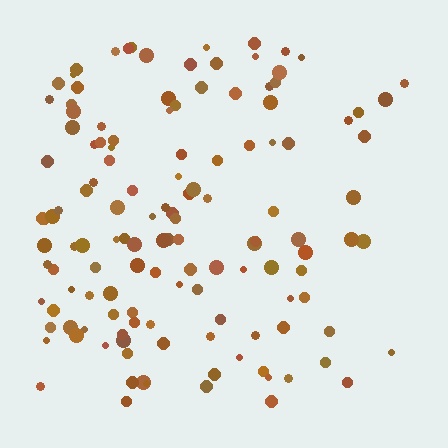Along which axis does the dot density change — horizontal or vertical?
Horizontal.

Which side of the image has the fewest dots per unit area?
The right.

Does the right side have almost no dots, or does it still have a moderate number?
Still a moderate number, just noticeably fewer than the left.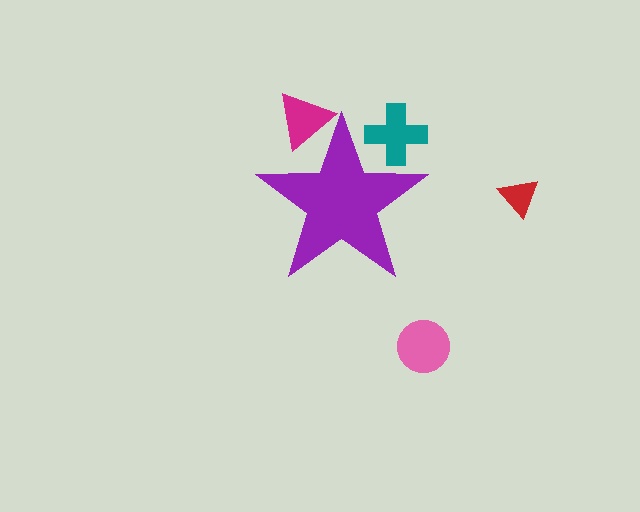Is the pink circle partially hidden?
No, the pink circle is fully visible.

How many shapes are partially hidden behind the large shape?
2 shapes are partially hidden.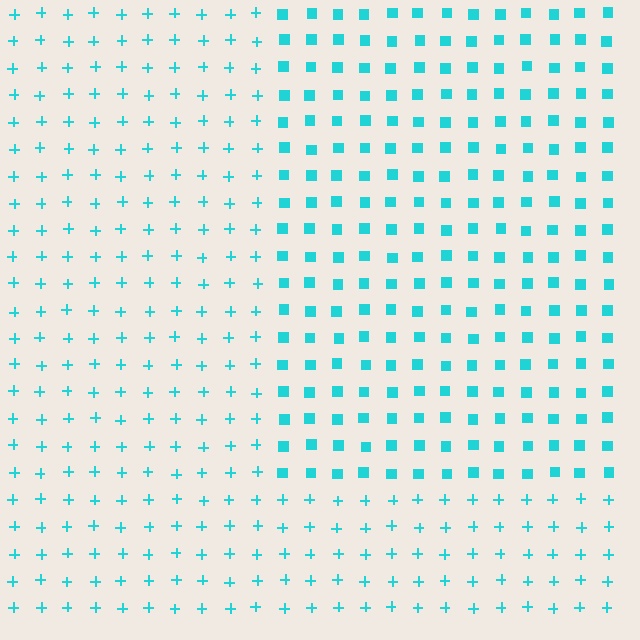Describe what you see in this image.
The image is filled with small cyan elements arranged in a uniform grid. A rectangle-shaped region contains squares, while the surrounding area contains plus signs. The boundary is defined purely by the change in element shape.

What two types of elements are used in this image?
The image uses squares inside the rectangle region and plus signs outside it.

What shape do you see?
I see a rectangle.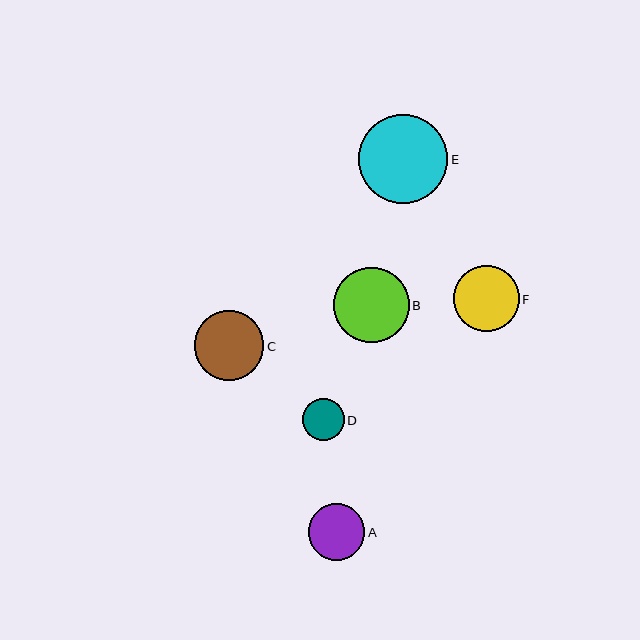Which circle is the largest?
Circle E is the largest with a size of approximately 89 pixels.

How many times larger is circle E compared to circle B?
Circle E is approximately 1.2 times the size of circle B.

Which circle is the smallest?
Circle D is the smallest with a size of approximately 42 pixels.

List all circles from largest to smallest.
From largest to smallest: E, B, C, F, A, D.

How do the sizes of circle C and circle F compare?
Circle C and circle F are approximately the same size.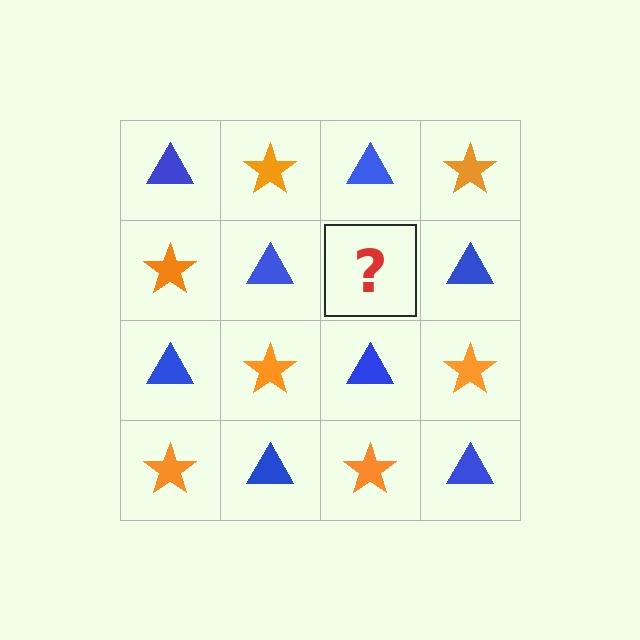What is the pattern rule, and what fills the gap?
The rule is that it alternates blue triangle and orange star in a checkerboard pattern. The gap should be filled with an orange star.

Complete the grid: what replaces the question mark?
The question mark should be replaced with an orange star.